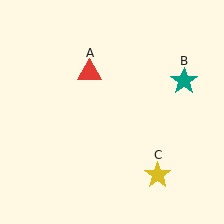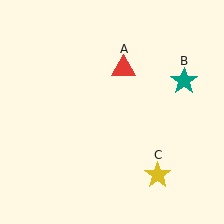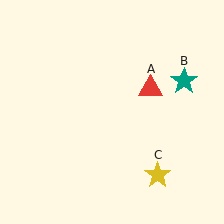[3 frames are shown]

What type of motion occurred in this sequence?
The red triangle (object A) rotated clockwise around the center of the scene.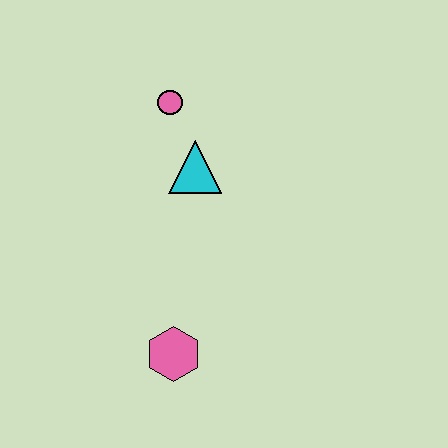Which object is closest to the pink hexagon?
The cyan triangle is closest to the pink hexagon.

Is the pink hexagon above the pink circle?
No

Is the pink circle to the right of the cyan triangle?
No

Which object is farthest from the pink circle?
The pink hexagon is farthest from the pink circle.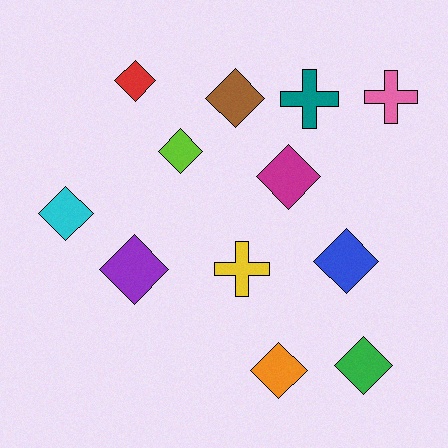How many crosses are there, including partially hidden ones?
There are 3 crosses.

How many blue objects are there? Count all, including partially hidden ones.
There is 1 blue object.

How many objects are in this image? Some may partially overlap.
There are 12 objects.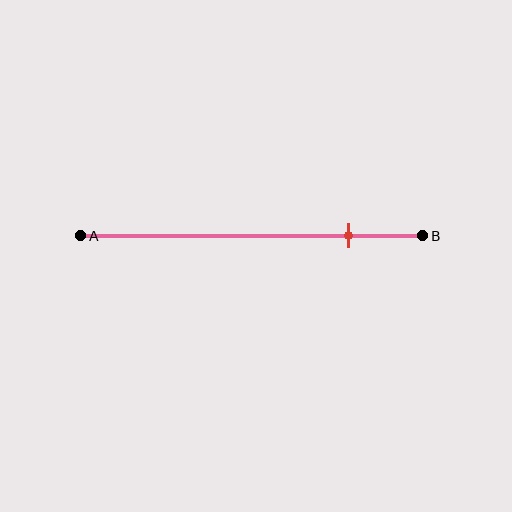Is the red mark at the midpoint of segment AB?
No, the mark is at about 80% from A, not at the 50% midpoint.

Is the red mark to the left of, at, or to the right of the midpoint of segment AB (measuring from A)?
The red mark is to the right of the midpoint of segment AB.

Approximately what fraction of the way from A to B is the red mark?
The red mark is approximately 80% of the way from A to B.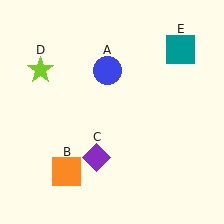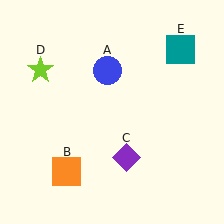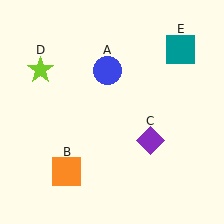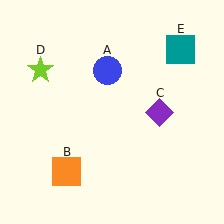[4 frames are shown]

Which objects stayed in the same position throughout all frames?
Blue circle (object A) and orange square (object B) and lime star (object D) and teal square (object E) remained stationary.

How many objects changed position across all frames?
1 object changed position: purple diamond (object C).